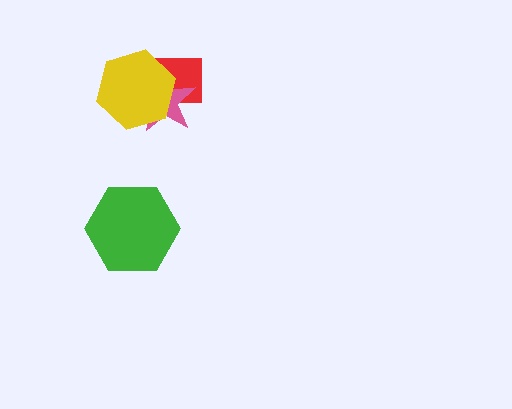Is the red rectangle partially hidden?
Yes, it is partially covered by another shape.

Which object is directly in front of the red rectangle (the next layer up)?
The pink star is directly in front of the red rectangle.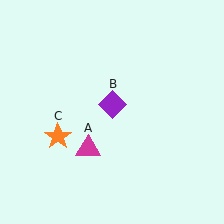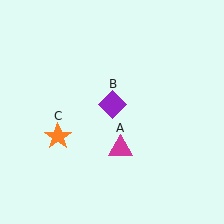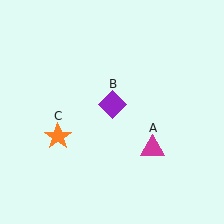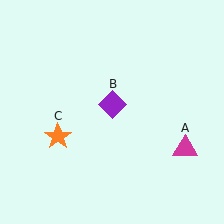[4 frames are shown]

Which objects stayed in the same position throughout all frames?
Purple diamond (object B) and orange star (object C) remained stationary.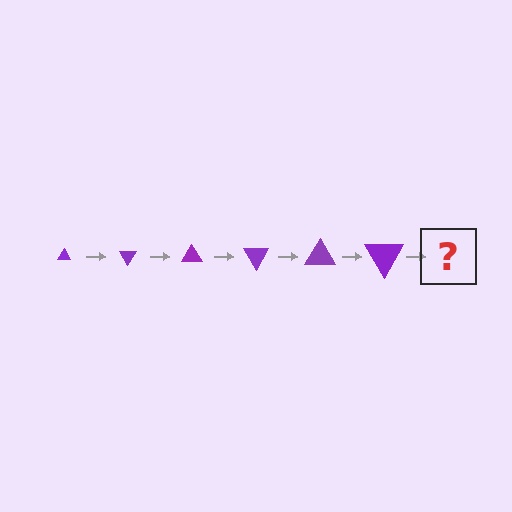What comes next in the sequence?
The next element should be a triangle, larger than the previous one and rotated 360 degrees from the start.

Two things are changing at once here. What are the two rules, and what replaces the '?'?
The two rules are that the triangle grows larger each step and it rotates 60 degrees each step. The '?' should be a triangle, larger than the previous one and rotated 360 degrees from the start.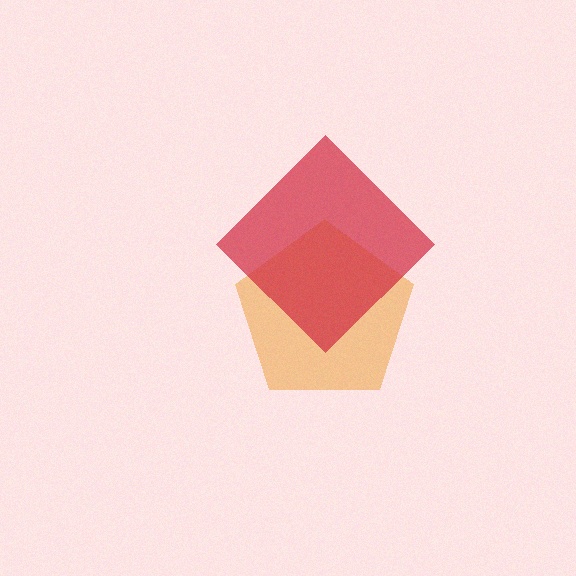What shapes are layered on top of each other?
The layered shapes are: an orange pentagon, a red diamond.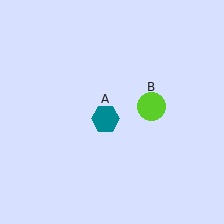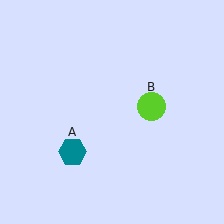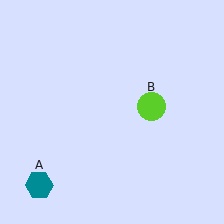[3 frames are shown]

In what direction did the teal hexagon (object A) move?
The teal hexagon (object A) moved down and to the left.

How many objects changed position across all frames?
1 object changed position: teal hexagon (object A).